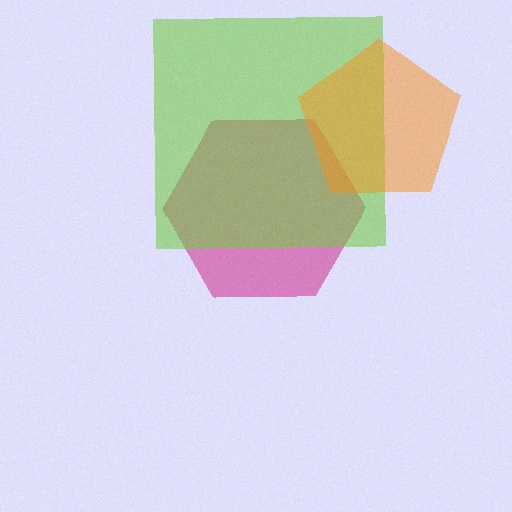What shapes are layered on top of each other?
The layered shapes are: a magenta hexagon, a lime square, an orange pentagon.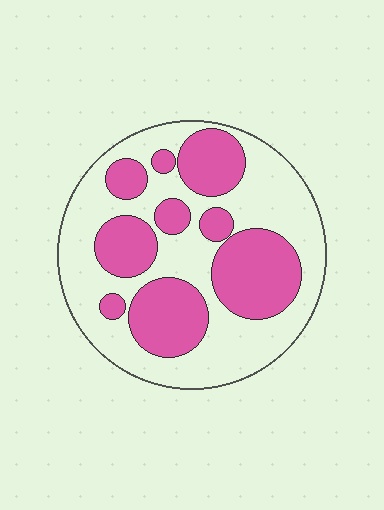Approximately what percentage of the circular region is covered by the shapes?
Approximately 40%.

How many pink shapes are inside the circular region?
9.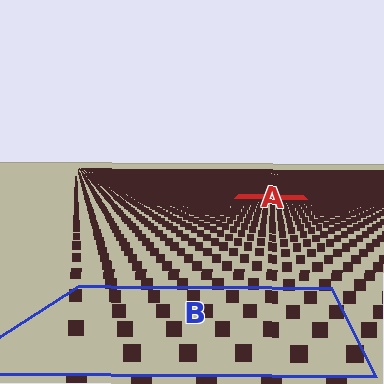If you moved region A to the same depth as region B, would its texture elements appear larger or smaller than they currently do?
They would appear larger. At a closer depth, the same texture elements are projected at a bigger on-screen size.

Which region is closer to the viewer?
Region B is closer. The texture elements there are larger and more spread out.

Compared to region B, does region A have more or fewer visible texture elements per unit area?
Region A has more texture elements per unit area — they are packed more densely because it is farther away.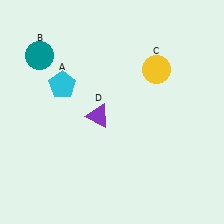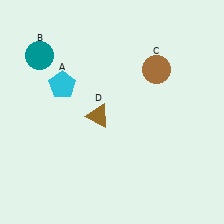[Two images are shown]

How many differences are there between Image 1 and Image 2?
There are 2 differences between the two images.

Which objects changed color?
C changed from yellow to brown. D changed from purple to brown.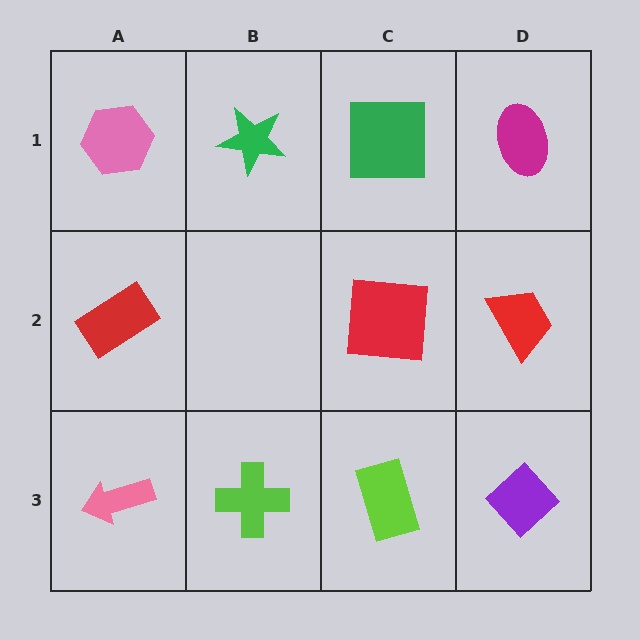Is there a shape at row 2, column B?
No, that cell is empty.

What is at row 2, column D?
A red trapezoid.